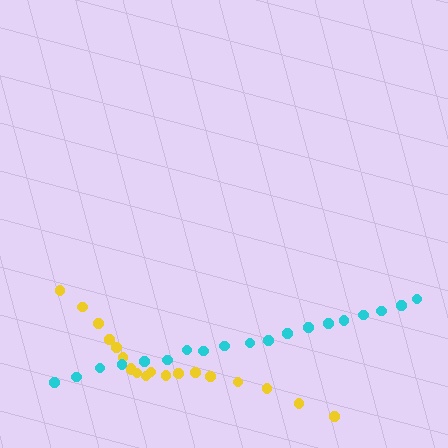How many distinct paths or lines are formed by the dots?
There are 2 distinct paths.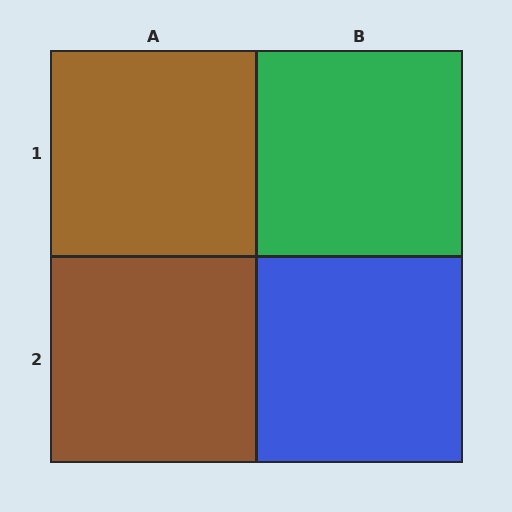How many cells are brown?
2 cells are brown.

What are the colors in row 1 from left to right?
Brown, green.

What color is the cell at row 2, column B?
Blue.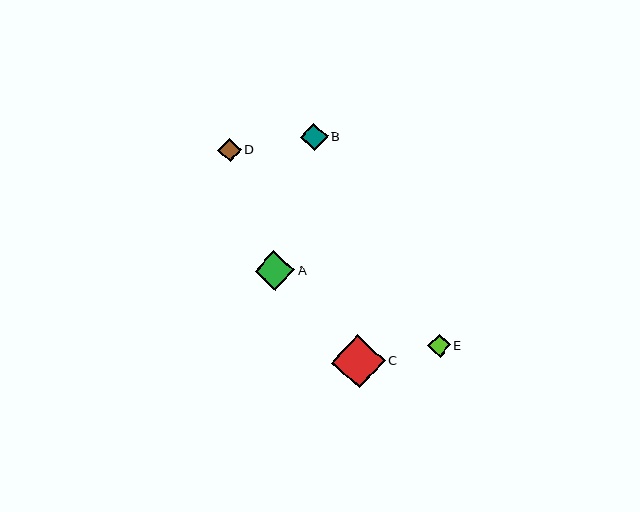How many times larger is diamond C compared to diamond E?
Diamond C is approximately 2.4 times the size of diamond E.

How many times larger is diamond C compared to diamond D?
Diamond C is approximately 2.3 times the size of diamond D.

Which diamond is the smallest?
Diamond E is the smallest with a size of approximately 23 pixels.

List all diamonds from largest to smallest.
From largest to smallest: C, A, B, D, E.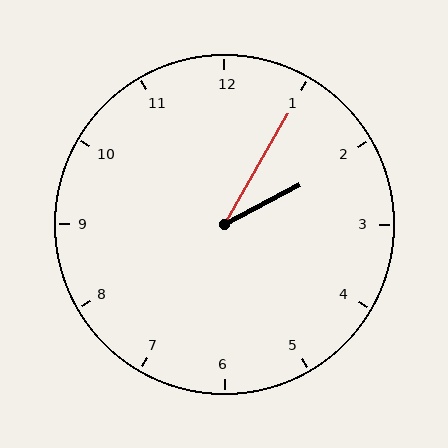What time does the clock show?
2:05.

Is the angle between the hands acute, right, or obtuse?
It is acute.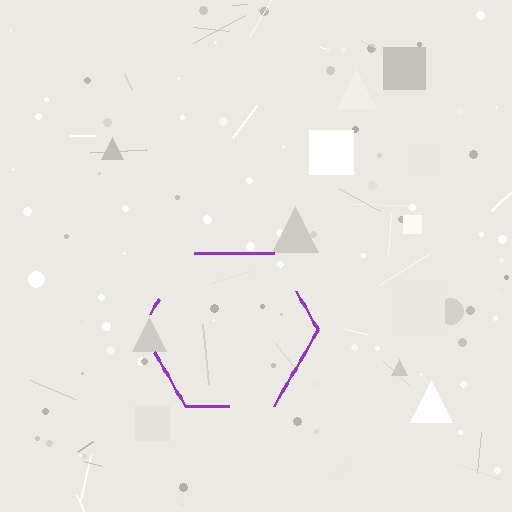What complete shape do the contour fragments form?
The contour fragments form a hexagon.